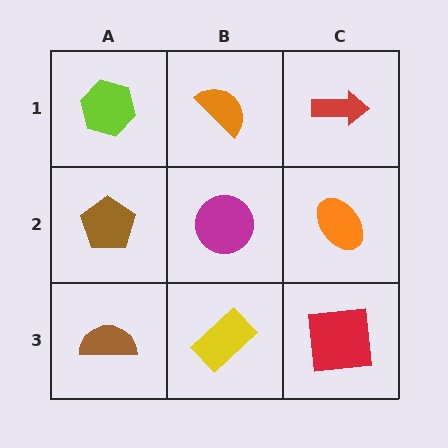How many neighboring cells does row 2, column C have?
3.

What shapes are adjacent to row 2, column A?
A lime hexagon (row 1, column A), a brown semicircle (row 3, column A), a magenta circle (row 2, column B).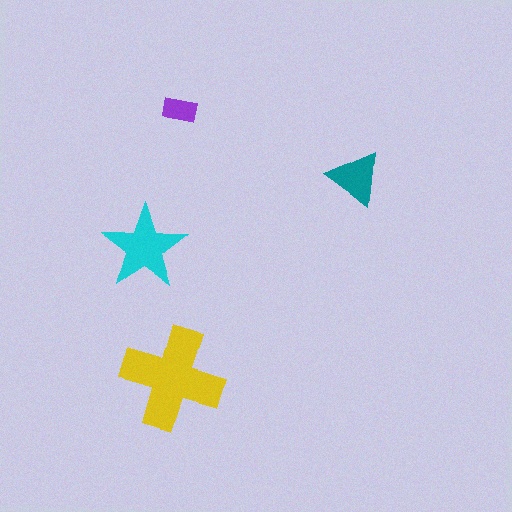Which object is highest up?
The purple rectangle is topmost.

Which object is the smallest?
The purple rectangle.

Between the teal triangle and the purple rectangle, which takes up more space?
The teal triangle.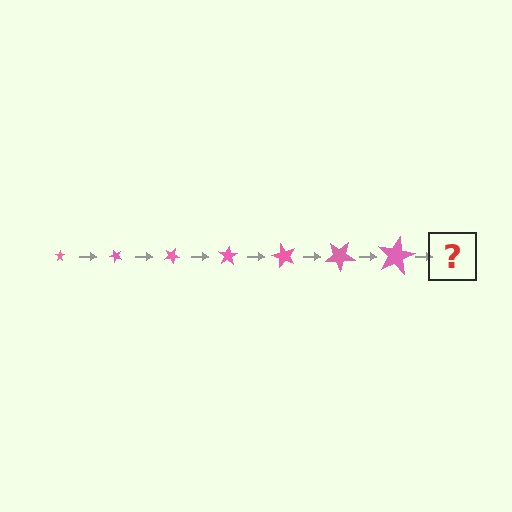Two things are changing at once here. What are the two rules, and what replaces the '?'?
The two rules are that the star grows larger each step and it rotates 50 degrees each step. The '?' should be a star, larger than the previous one and rotated 350 degrees from the start.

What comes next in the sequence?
The next element should be a star, larger than the previous one and rotated 350 degrees from the start.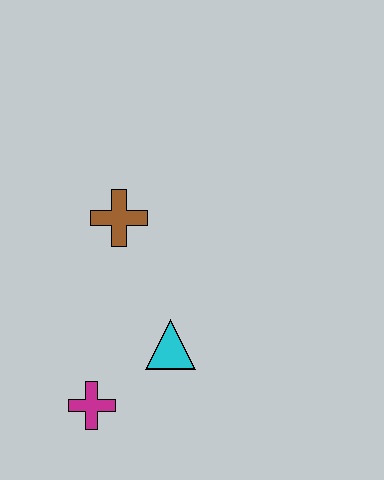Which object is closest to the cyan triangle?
The magenta cross is closest to the cyan triangle.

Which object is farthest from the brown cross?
The magenta cross is farthest from the brown cross.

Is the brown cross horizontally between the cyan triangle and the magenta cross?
Yes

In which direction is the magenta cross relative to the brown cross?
The magenta cross is below the brown cross.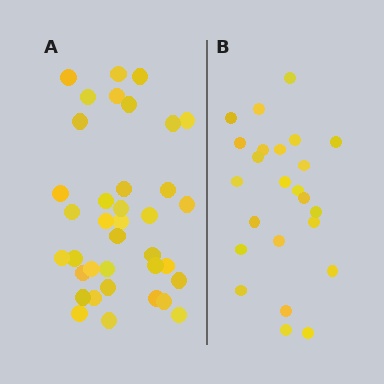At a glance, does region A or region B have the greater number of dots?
Region A (the left region) has more dots.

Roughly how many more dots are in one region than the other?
Region A has approximately 15 more dots than region B.